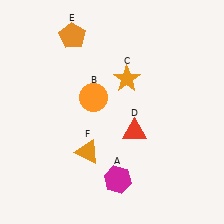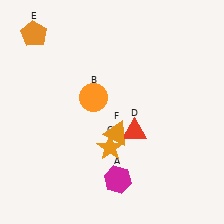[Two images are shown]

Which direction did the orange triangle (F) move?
The orange triangle (F) moved right.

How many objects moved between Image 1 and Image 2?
3 objects moved between the two images.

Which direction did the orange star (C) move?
The orange star (C) moved down.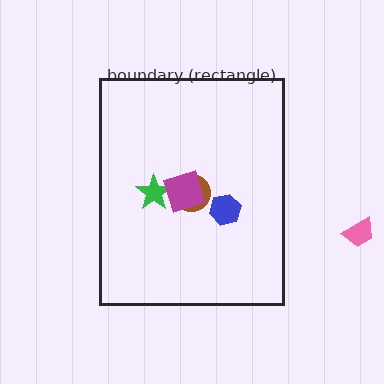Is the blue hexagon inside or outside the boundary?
Inside.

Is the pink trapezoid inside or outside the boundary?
Outside.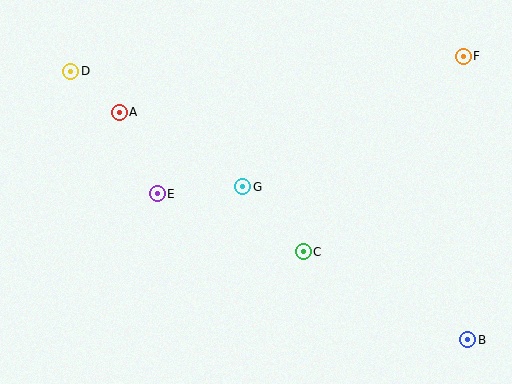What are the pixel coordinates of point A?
Point A is at (119, 112).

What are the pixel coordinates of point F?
Point F is at (463, 56).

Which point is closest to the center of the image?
Point G at (243, 187) is closest to the center.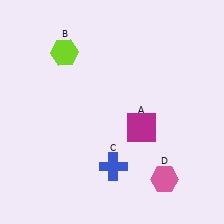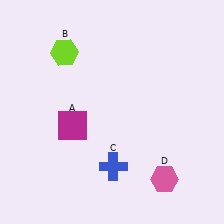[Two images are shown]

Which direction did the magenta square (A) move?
The magenta square (A) moved left.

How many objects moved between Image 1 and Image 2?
1 object moved between the two images.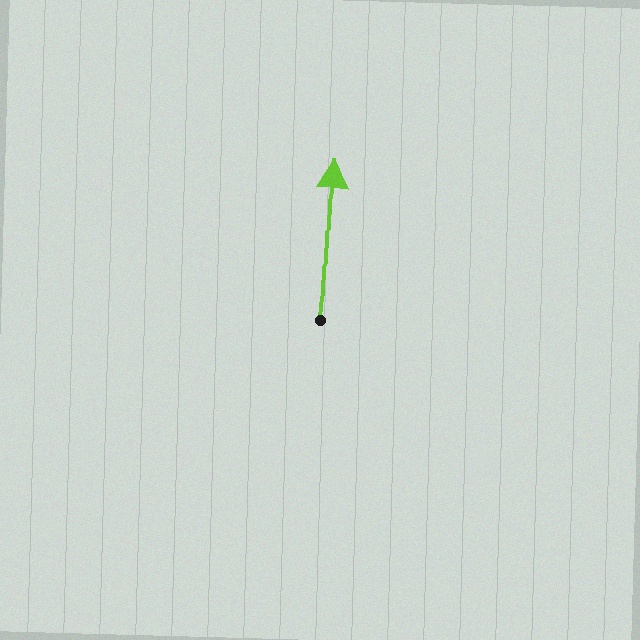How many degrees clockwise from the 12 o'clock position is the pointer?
Approximately 4 degrees.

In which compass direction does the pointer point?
North.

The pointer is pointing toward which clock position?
Roughly 12 o'clock.